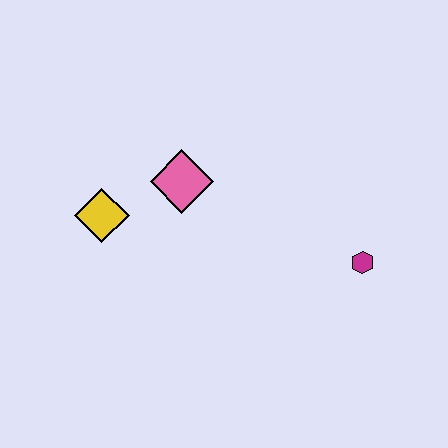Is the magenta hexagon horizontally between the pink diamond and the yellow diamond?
No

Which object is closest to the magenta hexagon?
The pink diamond is closest to the magenta hexagon.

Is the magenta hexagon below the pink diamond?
Yes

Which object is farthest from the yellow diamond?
The magenta hexagon is farthest from the yellow diamond.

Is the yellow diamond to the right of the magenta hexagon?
No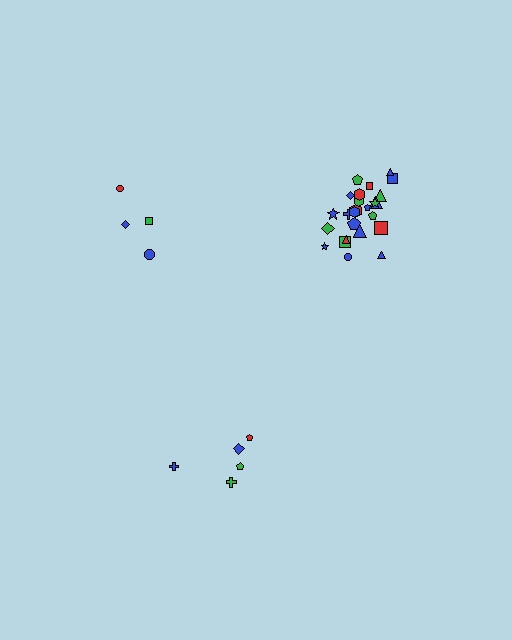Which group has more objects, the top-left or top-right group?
The top-right group.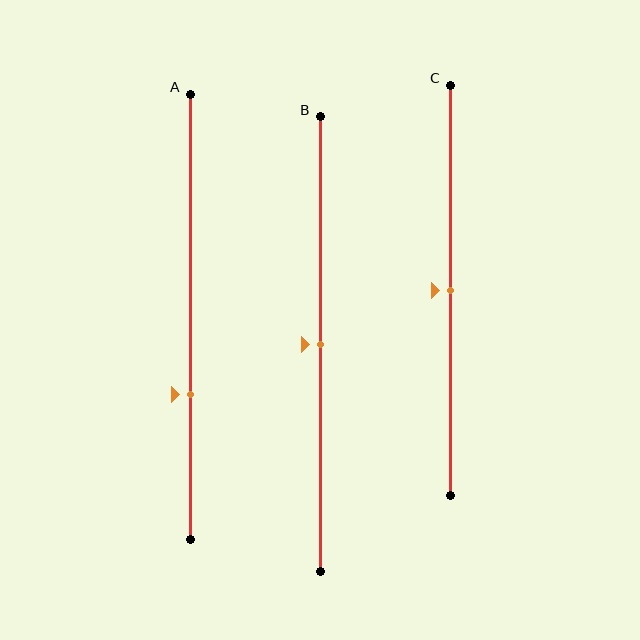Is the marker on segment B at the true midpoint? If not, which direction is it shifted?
Yes, the marker on segment B is at the true midpoint.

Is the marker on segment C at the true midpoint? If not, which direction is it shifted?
Yes, the marker on segment C is at the true midpoint.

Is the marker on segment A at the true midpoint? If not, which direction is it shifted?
No, the marker on segment A is shifted downward by about 17% of the segment length.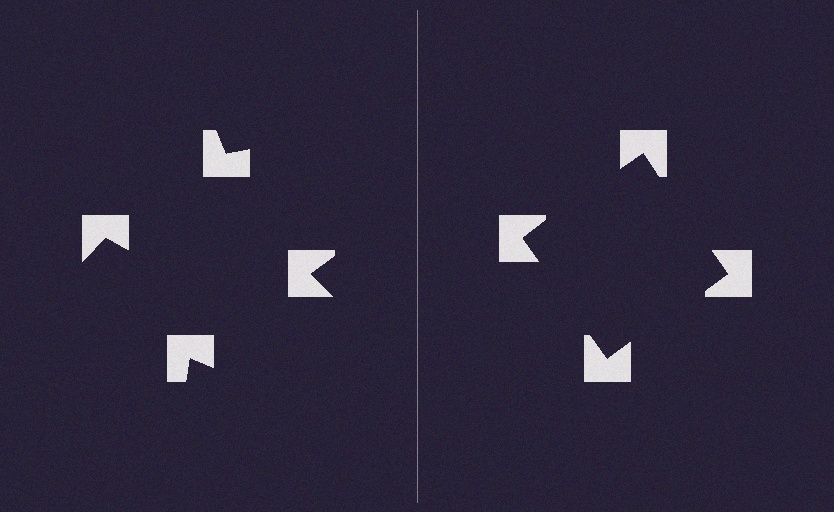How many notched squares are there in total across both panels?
8 — 4 on each side.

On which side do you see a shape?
An illusory square appears on the right side. On the left side the wedge cuts are rotated, so no coherent shape forms.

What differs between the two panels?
The notched squares are positioned identically on both sides; only the wedge orientations differ. On the right they align to a square; on the left they are misaligned.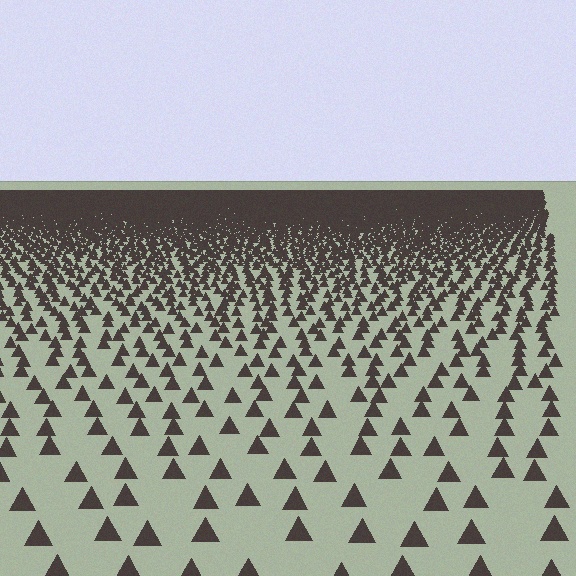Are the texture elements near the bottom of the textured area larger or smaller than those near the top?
Larger. Near the bottom, elements are closer to the viewer and appear at a bigger on-screen size.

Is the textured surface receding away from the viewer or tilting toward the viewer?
The surface is receding away from the viewer. Texture elements get smaller and denser toward the top.